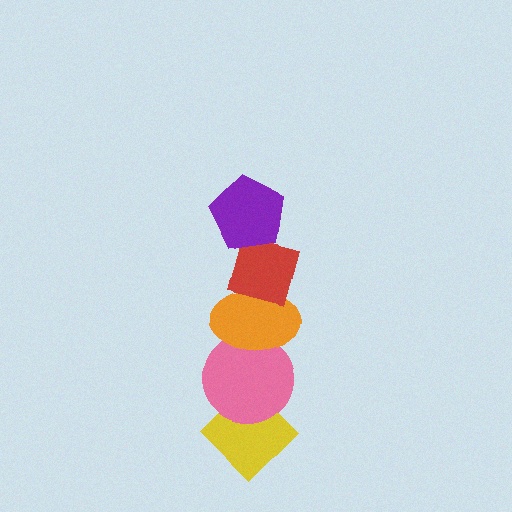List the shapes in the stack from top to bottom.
From top to bottom: the purple pentagon, the red square, the orange ellipse, the pink circle, the yellow diamond.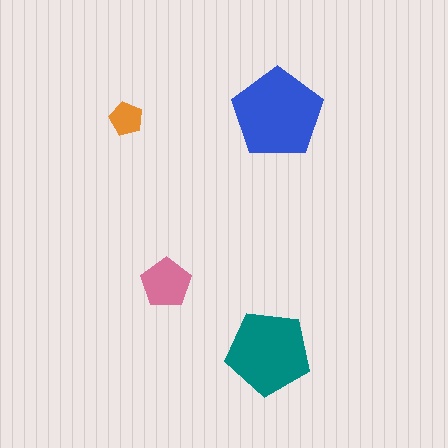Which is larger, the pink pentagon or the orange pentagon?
The pink one.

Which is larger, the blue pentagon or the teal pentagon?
The blue one.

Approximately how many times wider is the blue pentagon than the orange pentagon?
About 2.5 times wider.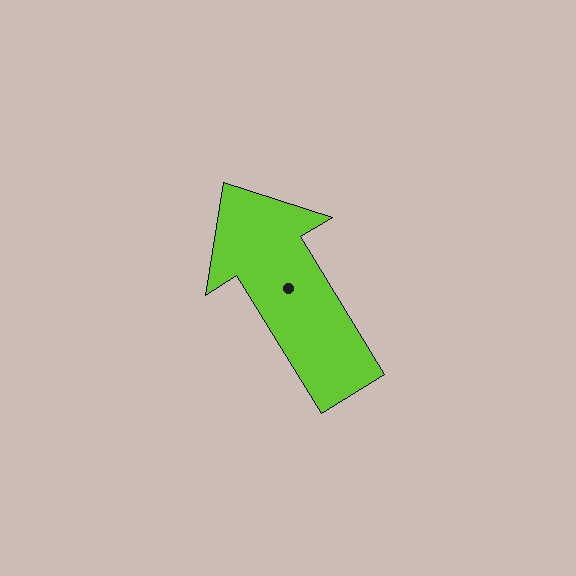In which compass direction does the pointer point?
Northwest.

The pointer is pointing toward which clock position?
Roughly 11 o'clock.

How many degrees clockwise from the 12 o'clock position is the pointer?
Approximately 328 degrees.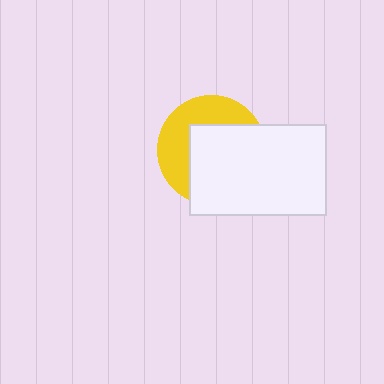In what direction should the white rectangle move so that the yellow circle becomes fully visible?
The white rectangle should move toward the lower-right. That is the shortest direction to clear the overlap and leave the yellow circle fully visible.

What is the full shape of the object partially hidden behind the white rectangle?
The partially hidden object is a yellow circle.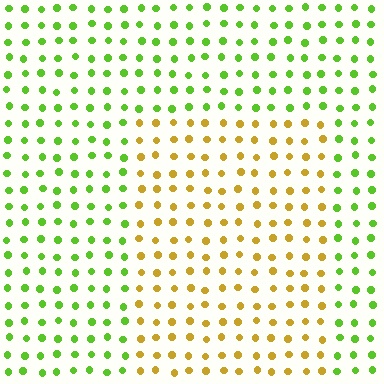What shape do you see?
I see a rectangle.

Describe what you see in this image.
The image is filled with small lime elements in a uniform arrangement. A rectangle-shaped region is visible where the elements are tinted to a slightly different hue, forming a subtle color boundary.